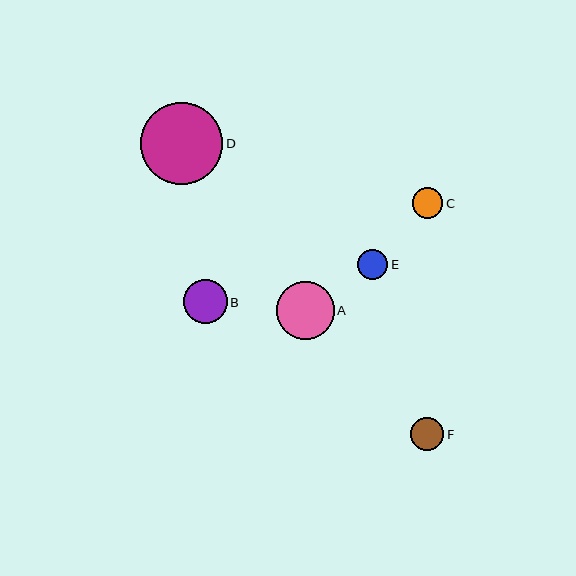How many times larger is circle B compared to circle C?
Circle B is approximately 1.4 times the size of circle C.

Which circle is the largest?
Circle D is the largest with a size of approximately 82 pixels.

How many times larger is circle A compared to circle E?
Circle A is approximately 1.9 times the size of circle E.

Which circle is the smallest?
Circle E is the smallest with a size of approximately 30 pixels.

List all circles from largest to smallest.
From largest to smallest: D, A, B, F, C, E.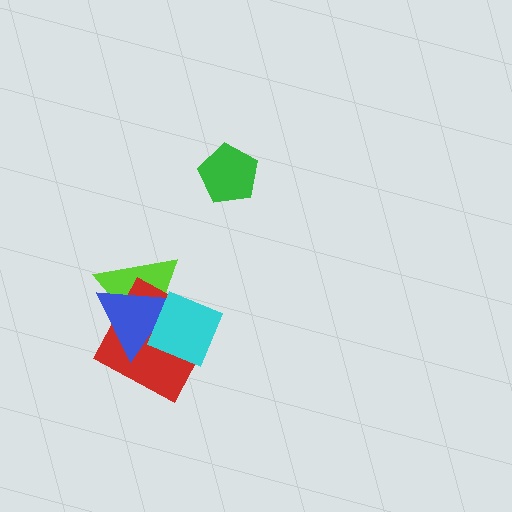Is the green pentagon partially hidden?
No, no other shape covers it.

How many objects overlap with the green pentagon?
0 objects overlap with the green pentagon.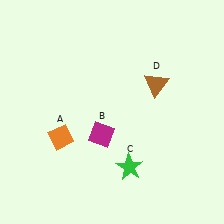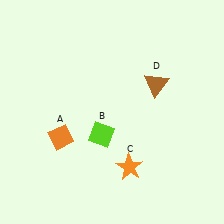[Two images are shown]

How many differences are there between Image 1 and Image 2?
There are 2 differences between the two images.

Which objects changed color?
B changed from magenta to lime. C changed from green to orange.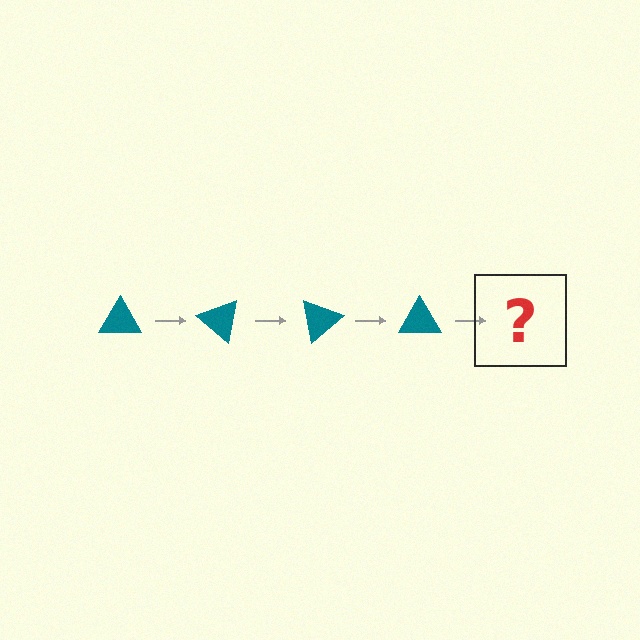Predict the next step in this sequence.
The next step is a teal triangle rotated 160 degrees.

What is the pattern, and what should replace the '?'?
The pattern is that the triangle rotates 40 degrees each step. The '?' should be a teal triangle rotated 160 degrees.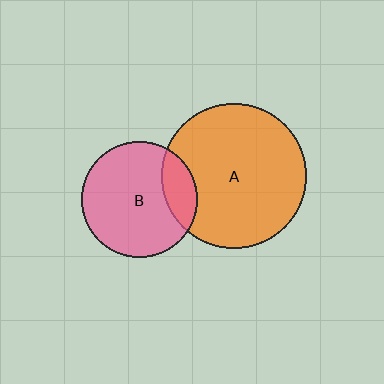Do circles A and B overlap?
Yes.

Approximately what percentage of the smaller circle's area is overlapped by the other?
Approximately 20%.